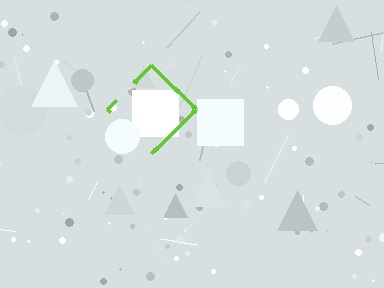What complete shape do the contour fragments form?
The contour fragments form a diamond.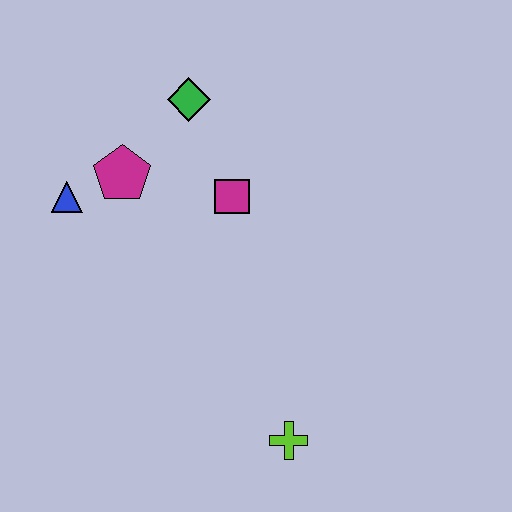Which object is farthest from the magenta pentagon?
The lime cross is farthest from the magenta pentagon.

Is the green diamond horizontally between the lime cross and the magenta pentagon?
Yes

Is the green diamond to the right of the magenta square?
No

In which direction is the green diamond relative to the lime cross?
The green diamond is above the lime cross.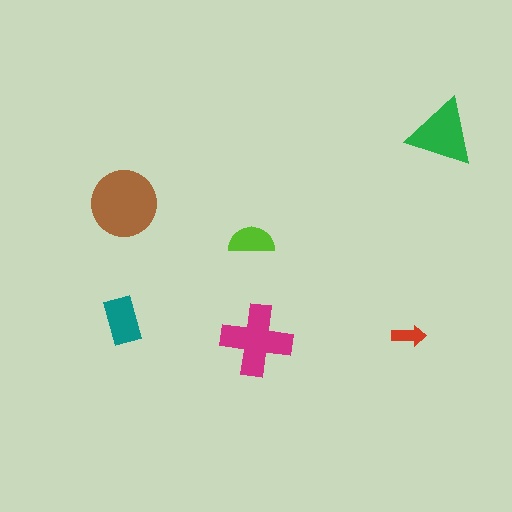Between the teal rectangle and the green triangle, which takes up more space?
The green triangle.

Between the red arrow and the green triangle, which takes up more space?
The green triangle.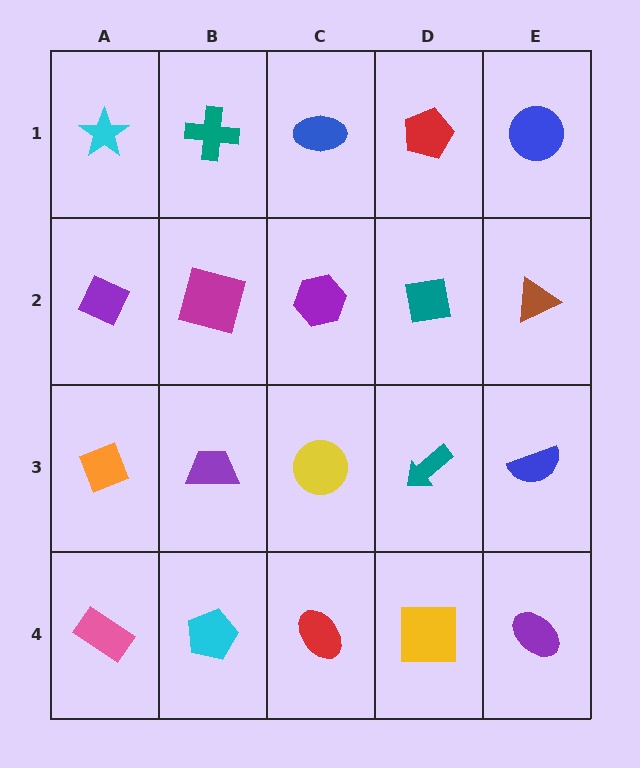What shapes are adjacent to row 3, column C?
A purple hexagon (row 2, column C), a red ellipse (row 4, column C), a purple trapezoid (row 3, column B), a teal arrow (row 3, column D).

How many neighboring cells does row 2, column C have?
4.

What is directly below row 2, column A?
An orange diamond.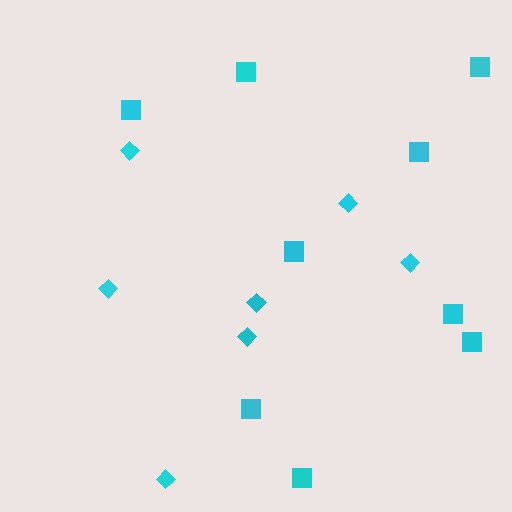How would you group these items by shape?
There are 2 groups: one group of diamonds (7) and one group of squares (9).